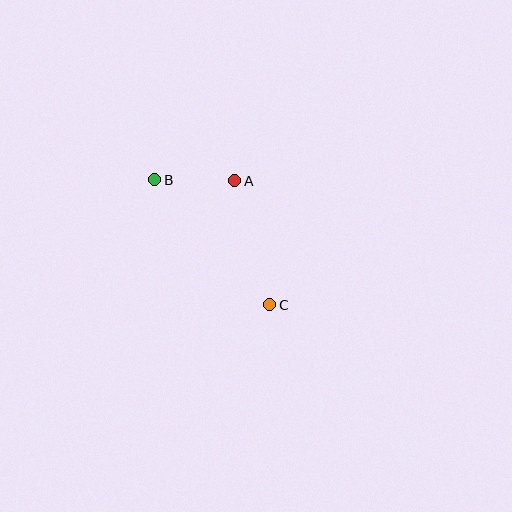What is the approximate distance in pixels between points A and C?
The distance between A and C is approximately 129 pixels.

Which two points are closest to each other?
Points A and B are closest to each other.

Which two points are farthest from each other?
Points B and C are farthest from each other.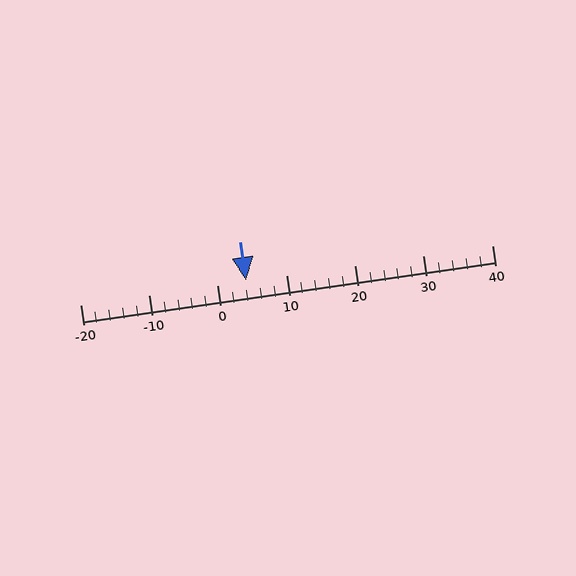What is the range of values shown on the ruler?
The ruler shows values from -20 to 40.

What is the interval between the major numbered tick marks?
The major tick marks are spaced 10 units apart.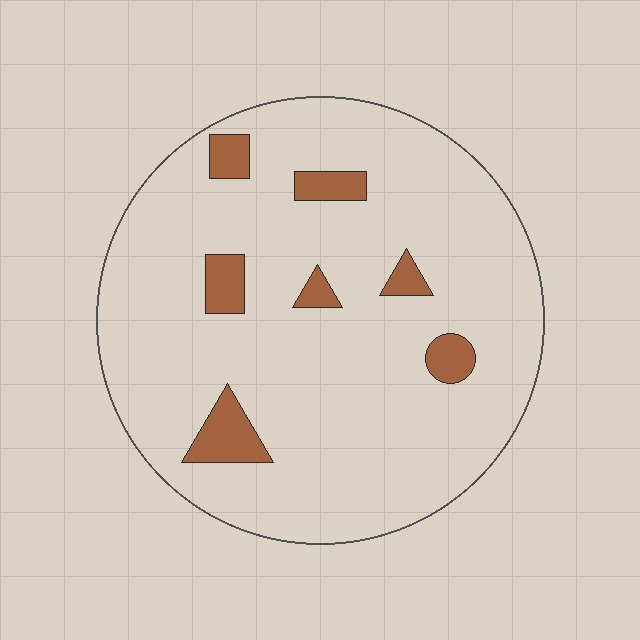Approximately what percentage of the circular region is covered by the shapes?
Approximately 10%.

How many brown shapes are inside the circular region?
7.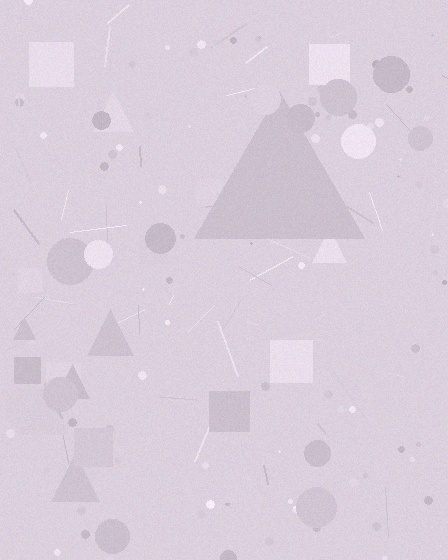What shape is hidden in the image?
A triangle is hidden in the image.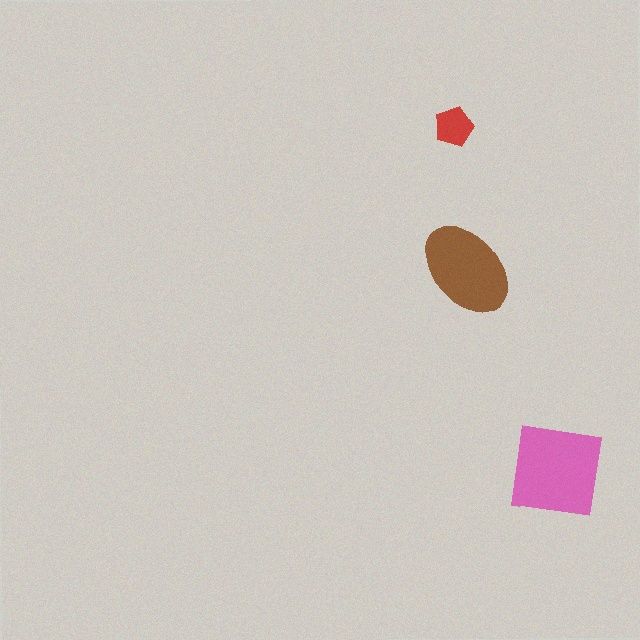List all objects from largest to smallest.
The pink square, the brown ellipse, the red pentagon.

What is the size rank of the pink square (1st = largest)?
1st.